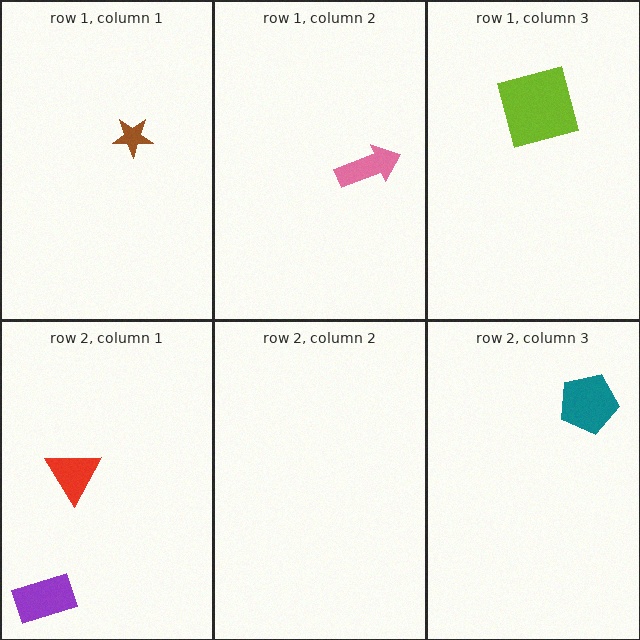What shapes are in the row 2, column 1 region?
The purple rectangle, the red triangle.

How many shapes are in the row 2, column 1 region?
2.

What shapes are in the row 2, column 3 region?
The teal pentagon.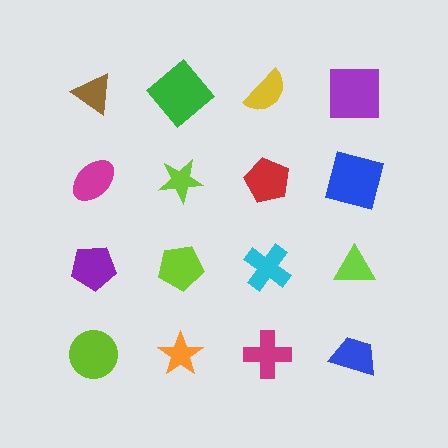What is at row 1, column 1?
A brown triangle.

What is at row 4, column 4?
A blue trapezoid.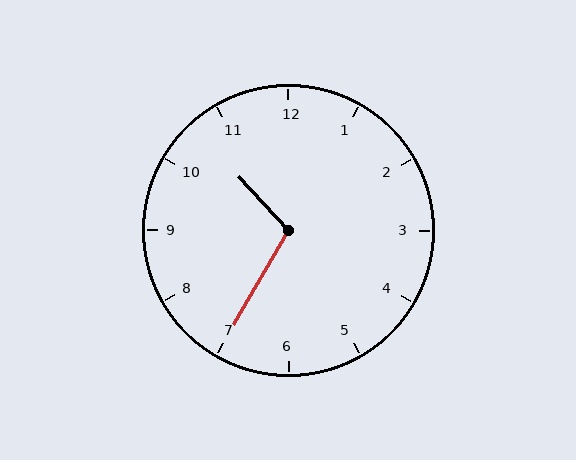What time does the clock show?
10:35.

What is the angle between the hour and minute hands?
Approximately 108 degrees.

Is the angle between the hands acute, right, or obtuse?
It is obtuse.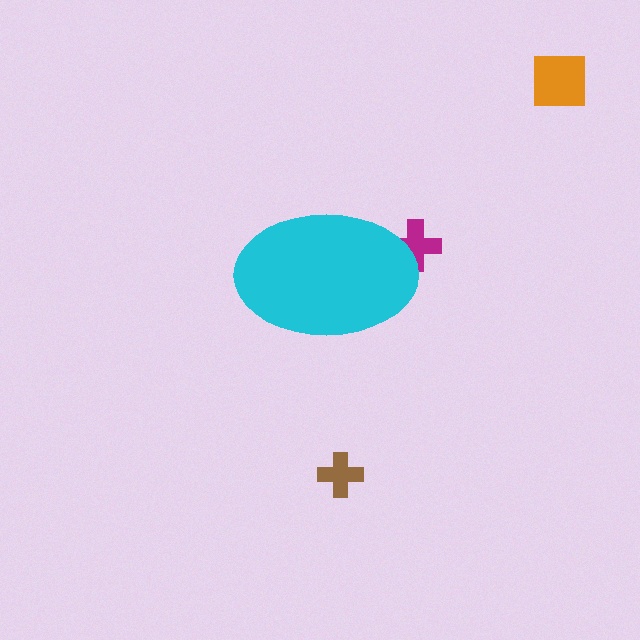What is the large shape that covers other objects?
A cyan ellipse.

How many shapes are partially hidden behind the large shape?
1 shape is partially hidden.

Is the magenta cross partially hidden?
Yes, the magenta cross is partially hidden behind the cyan ellipse.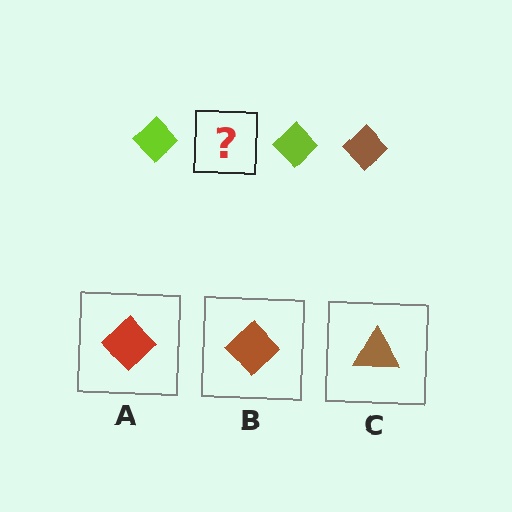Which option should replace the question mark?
Option B.